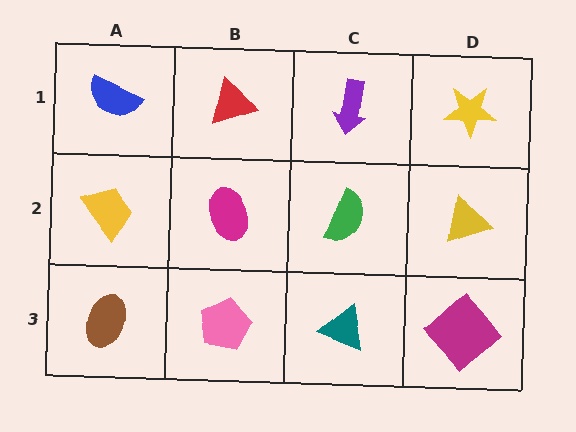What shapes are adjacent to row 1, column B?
A magenta ellipse (row 2, column B), a blue semicircle (row 1, column A), a purple arrow (row 1, column C).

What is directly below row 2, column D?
A magenta diamond.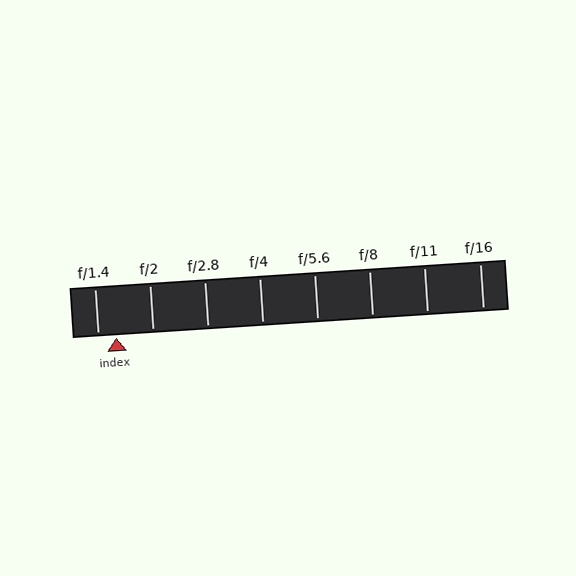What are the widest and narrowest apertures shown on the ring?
The widest aperture shown is f/1.4 and the narrowest is f/16.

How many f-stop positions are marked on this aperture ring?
There are 8 f-stop positions marked.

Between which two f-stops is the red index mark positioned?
The index mark is between f/1.4 and f/2.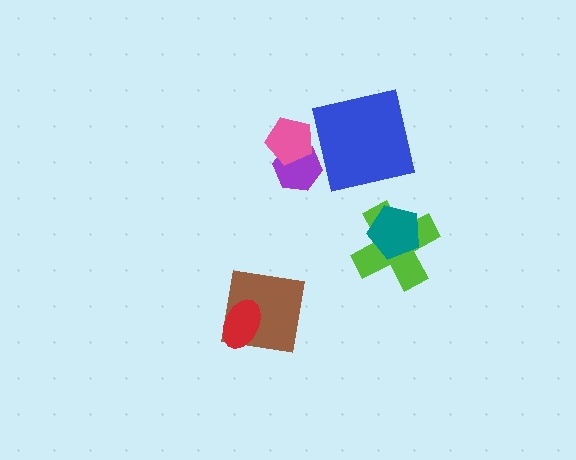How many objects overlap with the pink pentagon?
1 object overlaps with the pink pentagon.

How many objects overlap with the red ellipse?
1 object overlaps with the red ellipse.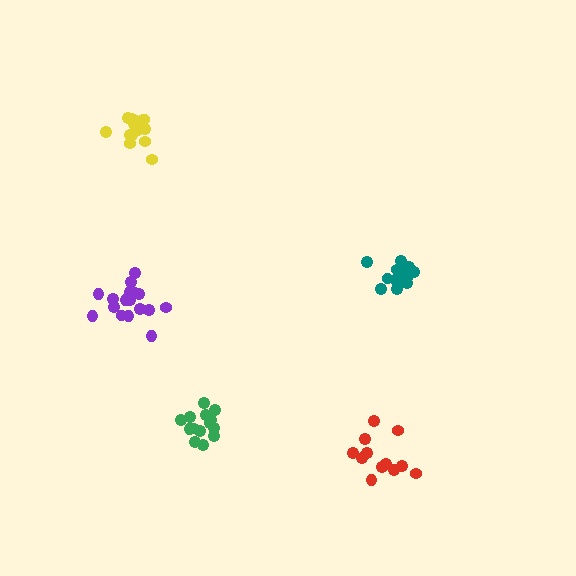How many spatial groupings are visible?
There are 5 spatial groupings.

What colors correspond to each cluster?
The clusters are colored: purple, yellow, teal, red, green.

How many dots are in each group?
Group 1: 17 dots, Group 2: 15 dots, Group 3: 16 dots, Group 4: 12 dots, Group 5: 14 dots (74 total).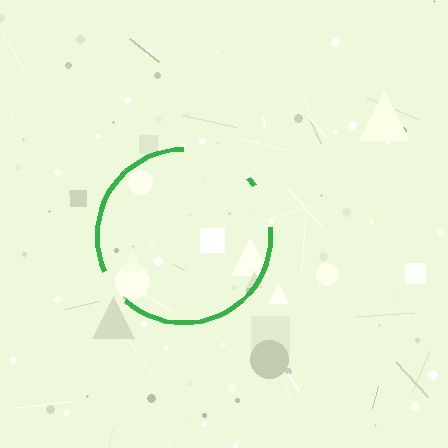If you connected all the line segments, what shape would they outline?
They would outline a circle.